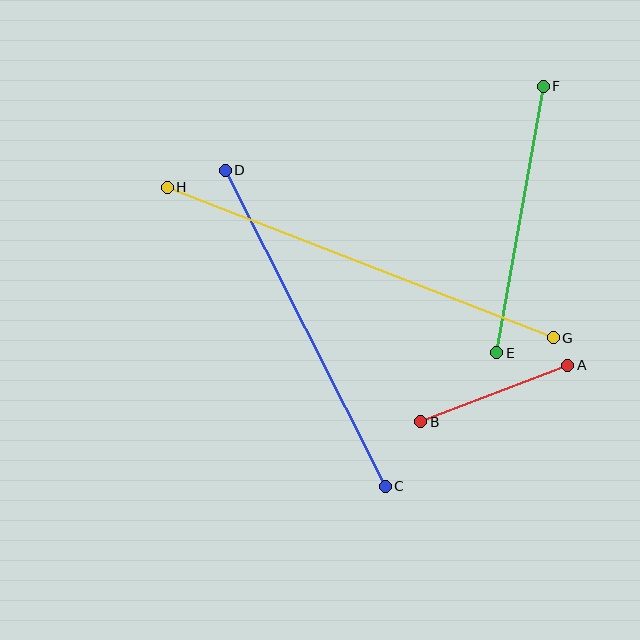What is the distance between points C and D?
The distance is approximately 355 pixels.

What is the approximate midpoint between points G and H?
The midpoint is at approximately (360, 262) pixels.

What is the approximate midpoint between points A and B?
The midpoint is at approximately (494, 394) pixels.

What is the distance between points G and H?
The distance is approximately 414 pixels.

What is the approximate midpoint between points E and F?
The midpoint is at approximately (520, 220) pixels.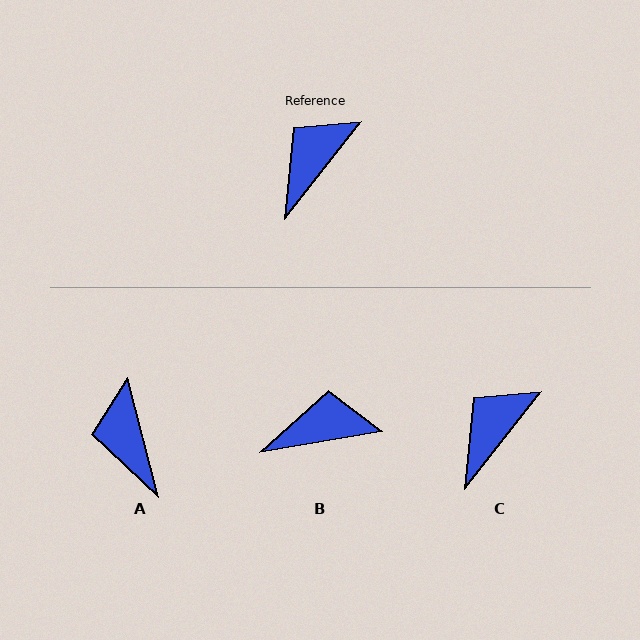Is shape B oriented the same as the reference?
No, it is off by about 42 degrees.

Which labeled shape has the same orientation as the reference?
C.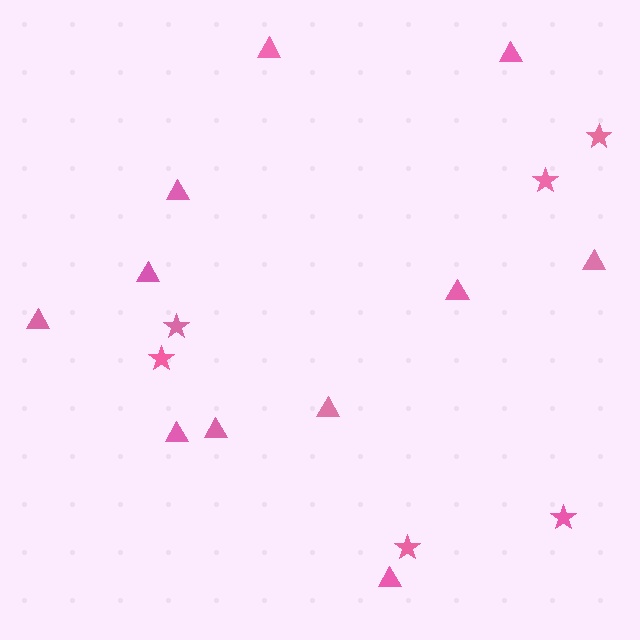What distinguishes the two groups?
There are 2 groups: one group of stars (6) and one group of triangles (11).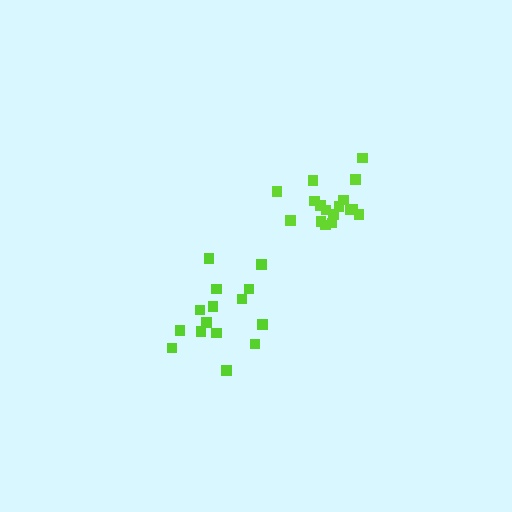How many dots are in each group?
Group 1: 15 dots, Group 2: 17 dots (32 total).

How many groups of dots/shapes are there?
There are 2 groups.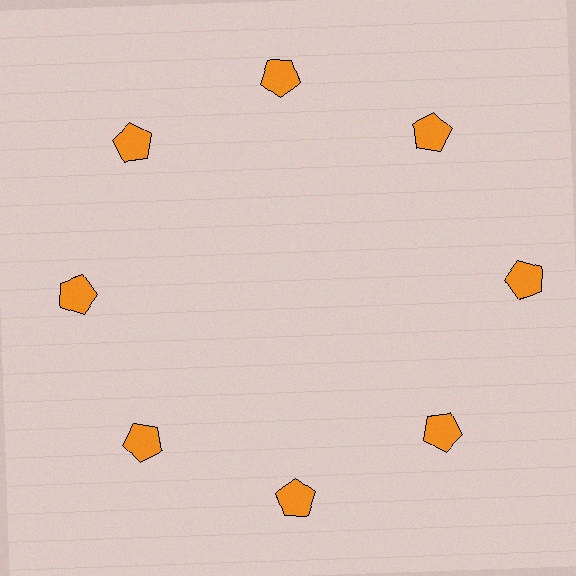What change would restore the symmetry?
The symmetry would be restored by moving it inward, back onto the ring so that all 8 pentagons sit at equal angles and equal distance from the center.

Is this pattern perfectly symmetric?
No. The 8 orange pentagons are arranged in a ring, but one element near the 3 o'clock position is pushed outward from the center, breaking the 8-fold rotational symmetry.